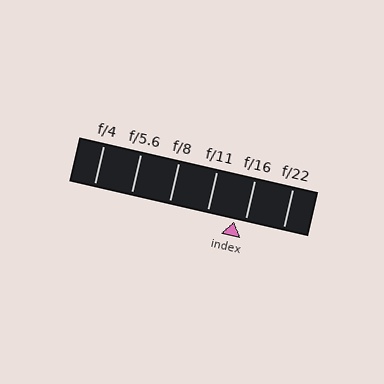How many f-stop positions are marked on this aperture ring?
There are 6 f-stop positions marked.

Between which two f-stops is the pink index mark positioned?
The index mark is between f/11 and f/16.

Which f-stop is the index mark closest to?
The index mark is closest to f/16.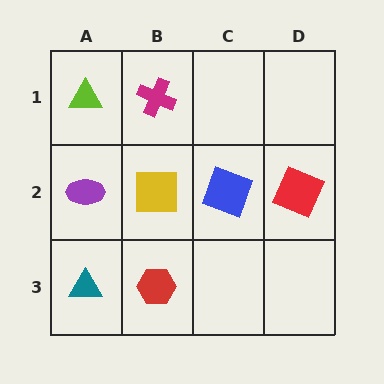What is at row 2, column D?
A red square.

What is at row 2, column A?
A purple ellipse.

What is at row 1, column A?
A lime triangle.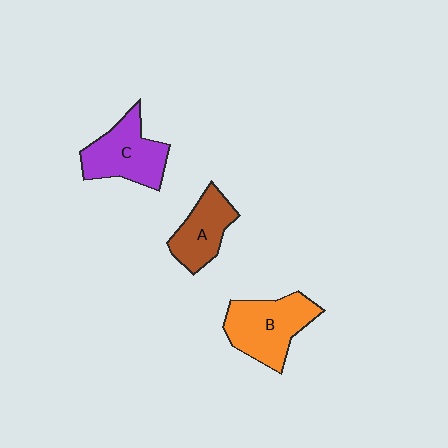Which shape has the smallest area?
Shape A (brown).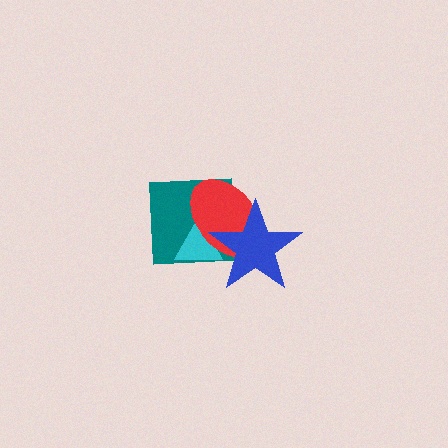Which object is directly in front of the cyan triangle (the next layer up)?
The red ellipse is directly in front of the cyan triangle.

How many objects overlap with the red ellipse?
3 objects overlap with the red ellipse.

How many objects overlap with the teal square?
3 objects overlap with the teal square.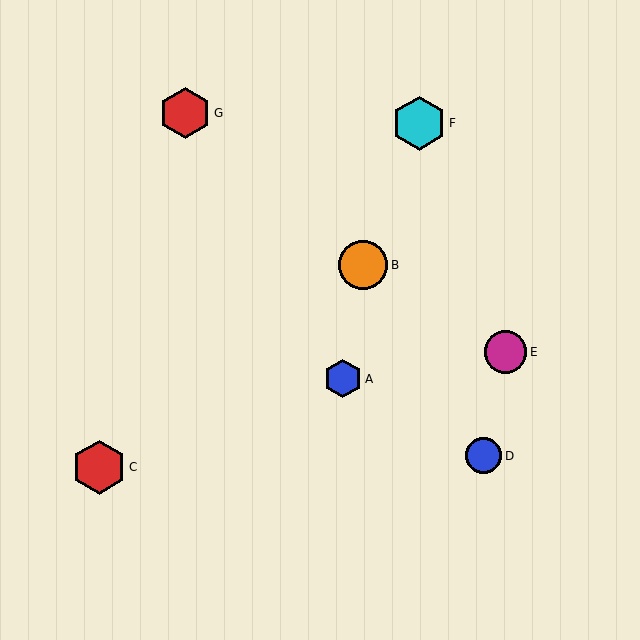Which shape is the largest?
The cyan hexagon (labeled F) is the largest.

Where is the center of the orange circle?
The center of the orange circle is at (363, 265).